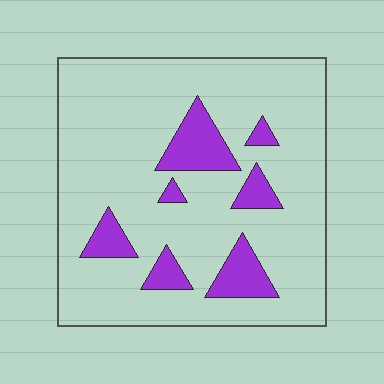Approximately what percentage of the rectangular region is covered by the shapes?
Approximately 15%.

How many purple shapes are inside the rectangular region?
7.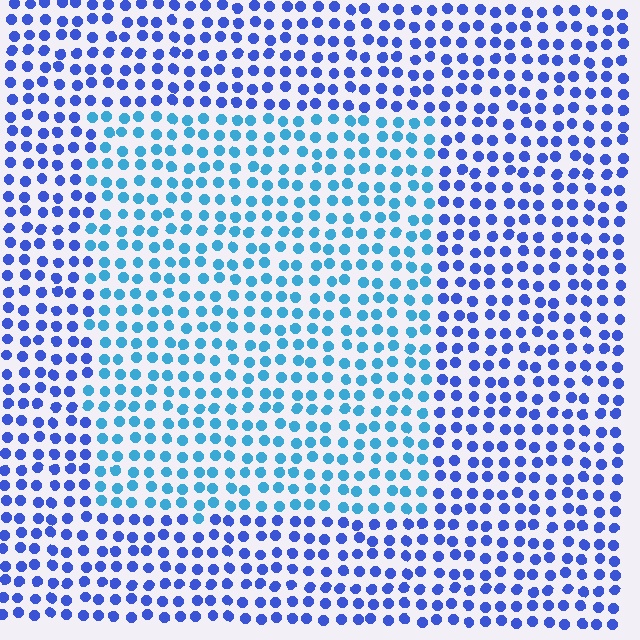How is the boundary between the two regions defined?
The boundary is defined purely by a slight shift in hue (about 33 degrees). Spacing, size, and orientation are identical on both sides.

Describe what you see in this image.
The image is filled with small blue elements in a uniform arrangement. A rectangle-shaped region is visible where the elements are tinted to a slightly different hue, forming a subtle color boundary.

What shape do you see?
I see a rectangle.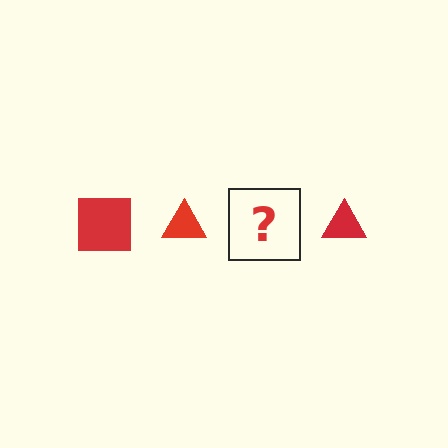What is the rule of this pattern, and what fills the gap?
The rule is that the pattern cycles through square, triangle shapes in red. The gap should be filled with a red square.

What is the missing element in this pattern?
The missing element is a red square.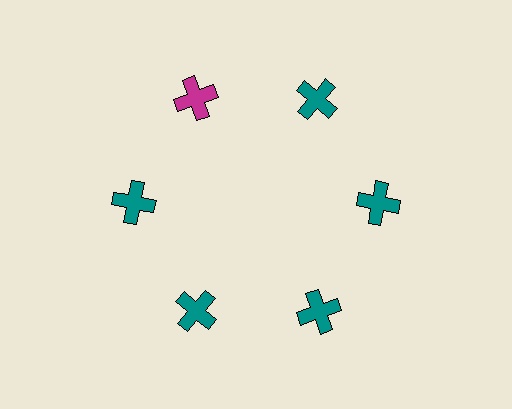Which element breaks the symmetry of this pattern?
The magenta cross at roughly the 11 o'clock position breaks the symmetry. All other shapes are teal crosses.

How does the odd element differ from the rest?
It has a different color: magenta instead of teal.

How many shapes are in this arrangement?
There are 6 shapes arranged in a ring pattern.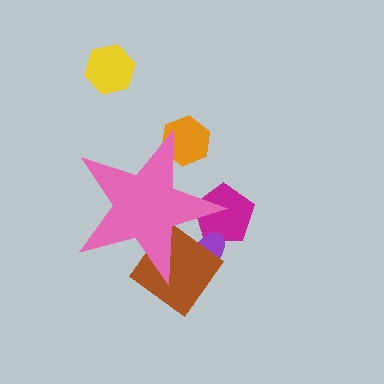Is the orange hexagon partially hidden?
Yes, the orange hexagon is partially hidden behind the pink star.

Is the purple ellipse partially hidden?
Yes, the purple ellipse is partially hidden behind the pink star.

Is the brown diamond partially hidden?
Yes, the brown diamond is partially hidden behind the pink star.